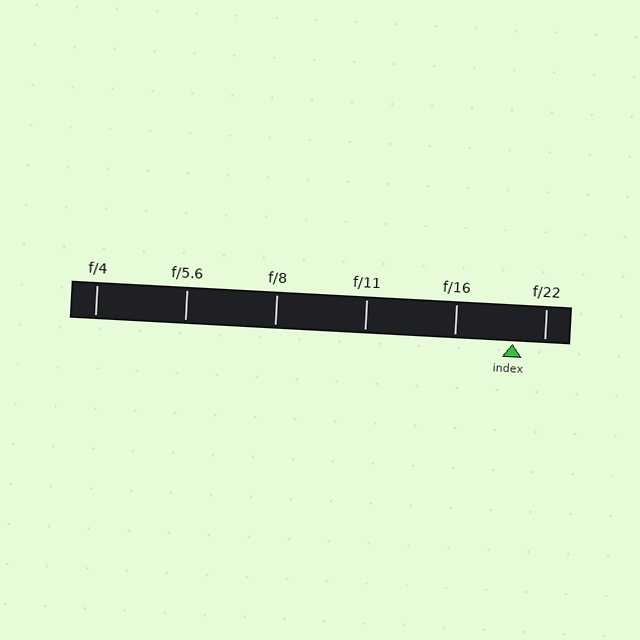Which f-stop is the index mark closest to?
The index mark is closest to f/22.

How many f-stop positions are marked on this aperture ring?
There are 6 f-stop positions marked.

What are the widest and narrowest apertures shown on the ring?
The widest aperture shown is f/4 and the narrowest is f/22.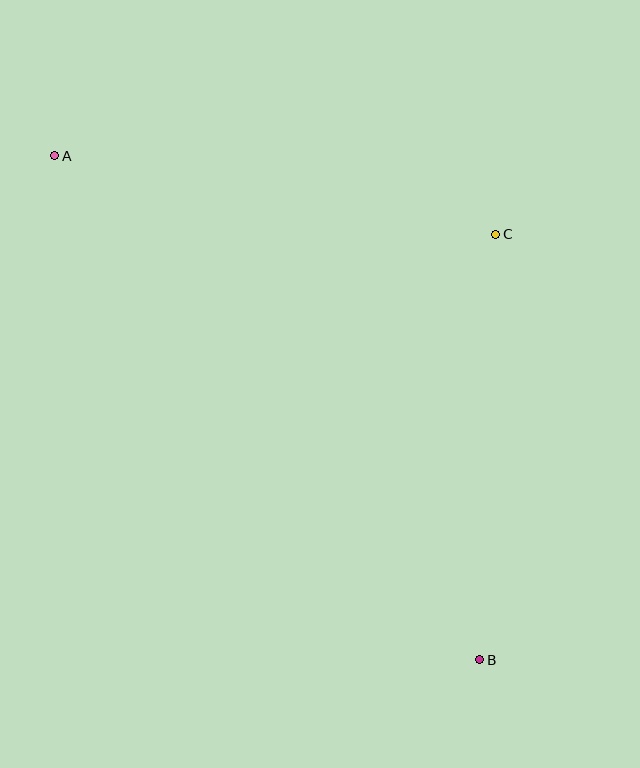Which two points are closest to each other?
Points B and C are closest to each other.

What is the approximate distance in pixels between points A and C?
The distance between A and C is approximately 448 pixels.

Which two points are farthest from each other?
Points A and B are farthest from each other.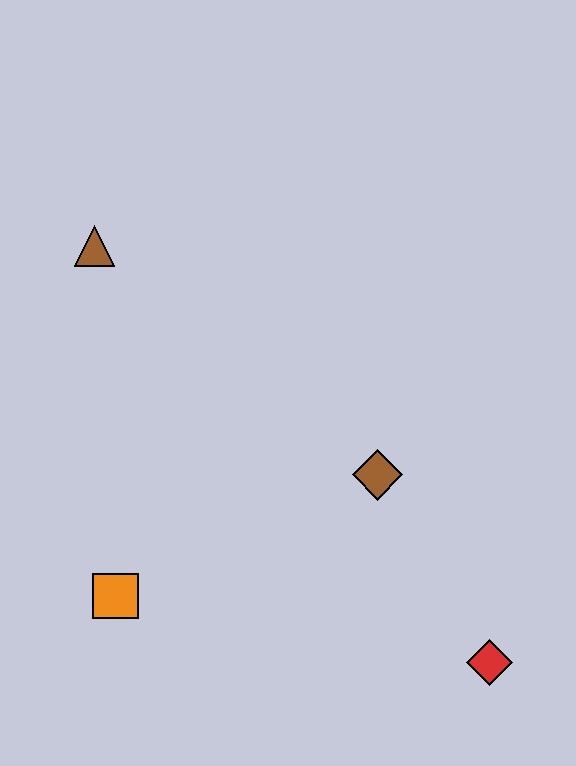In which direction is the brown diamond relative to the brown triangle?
The brown diamond is to the right of the brown triangle.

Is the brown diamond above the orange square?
Yes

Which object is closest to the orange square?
The brown diamond is closest to the orange square.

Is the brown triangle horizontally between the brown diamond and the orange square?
No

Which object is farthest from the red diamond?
The brown triangle is farthest from the red diamond.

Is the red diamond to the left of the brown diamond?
No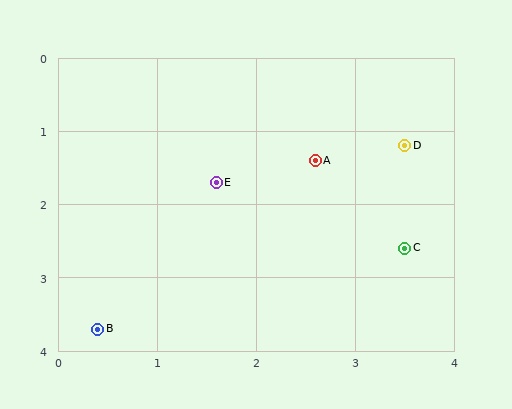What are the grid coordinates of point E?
Point E is at approximately (1.6, 1.7).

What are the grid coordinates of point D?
Point D is at approximately (3.5, 1.2).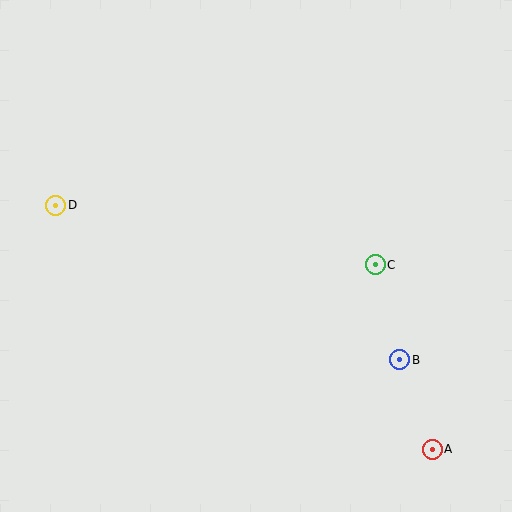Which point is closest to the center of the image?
Point C at (375, 265) is closest to the center.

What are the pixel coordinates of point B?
Point B is at (400, 360).